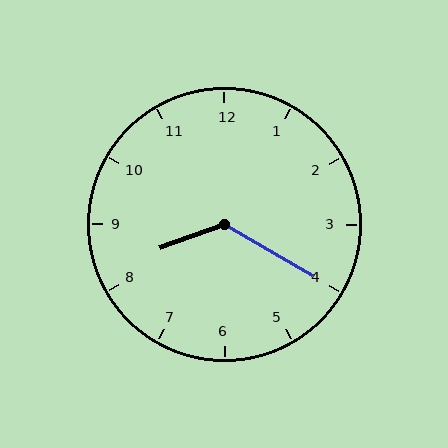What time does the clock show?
8:20.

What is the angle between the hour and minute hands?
Approximately 130 degrees.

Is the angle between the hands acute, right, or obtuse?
It is obtuse.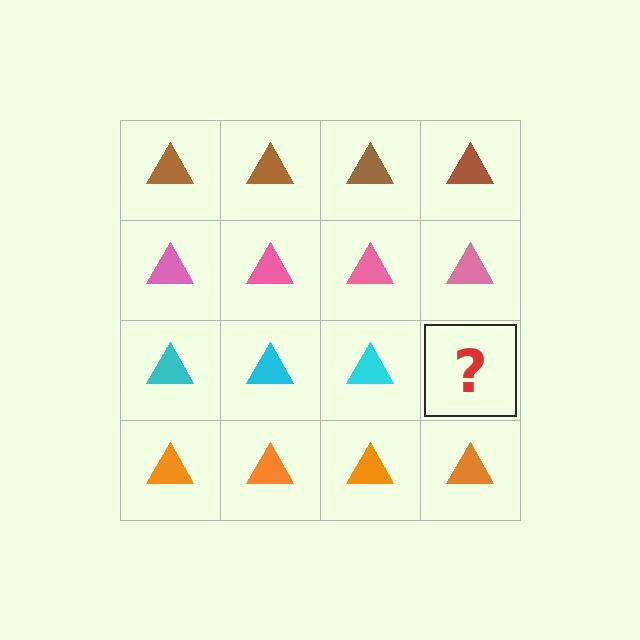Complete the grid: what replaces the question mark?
The question mark should be replaced with a cyan triangle.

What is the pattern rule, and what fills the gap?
The rule is that each row has a consistent color. The gap should be filled with a cyan triangle.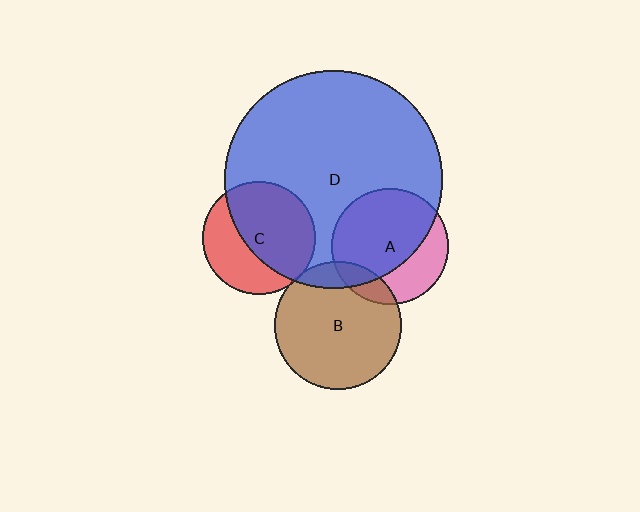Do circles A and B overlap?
Yes.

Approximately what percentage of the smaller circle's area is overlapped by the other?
Approximately 15%.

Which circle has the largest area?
Circle D (blue).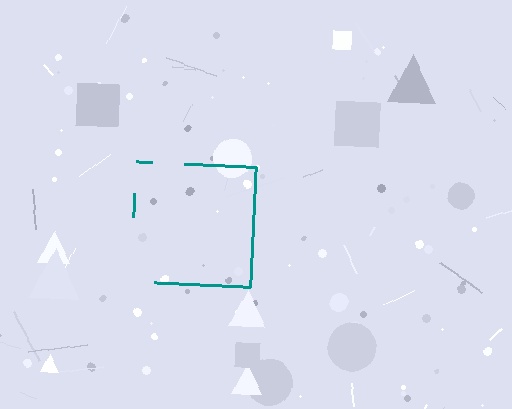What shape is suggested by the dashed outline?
The dashed outline suggests a square.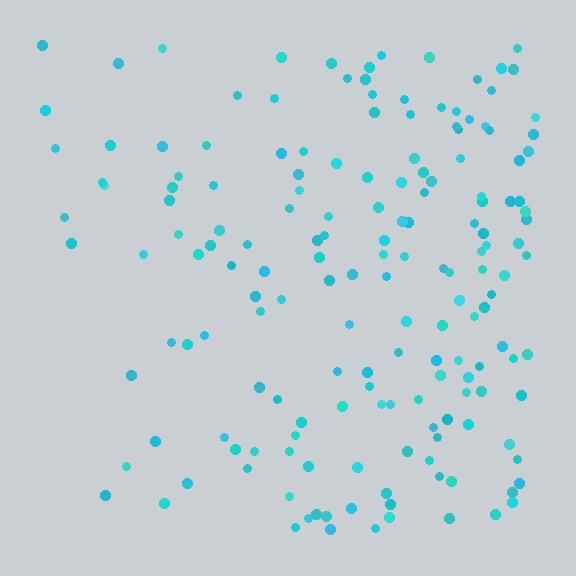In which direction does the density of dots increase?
From left to right, with the right side densest.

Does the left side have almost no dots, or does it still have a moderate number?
Still a moderate number, just noticeably fewer than the right.